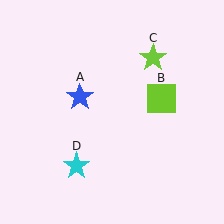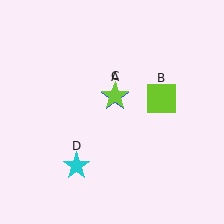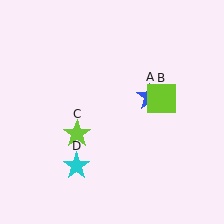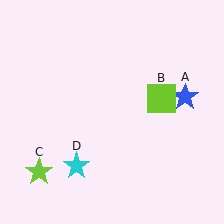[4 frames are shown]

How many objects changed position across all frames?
2 objects changed position: blue star (object A), lime star (object C).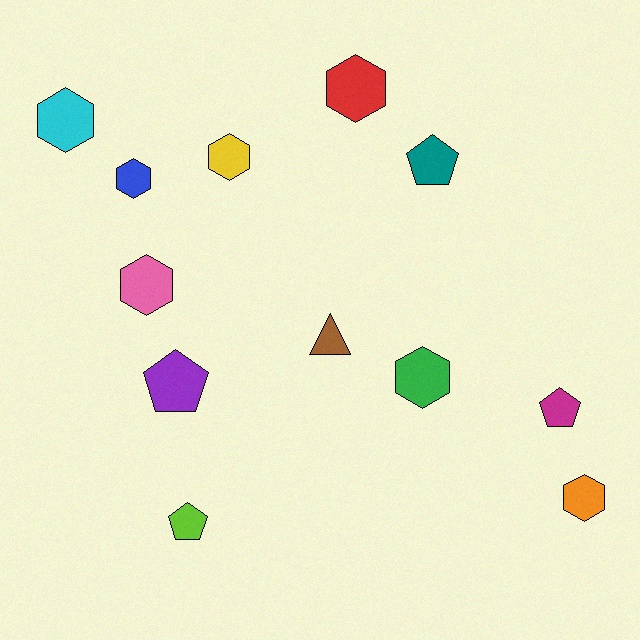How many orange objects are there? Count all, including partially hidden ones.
There is 1 orange object.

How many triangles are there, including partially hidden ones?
There is 1 triangle.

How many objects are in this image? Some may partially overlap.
There are 12 objects.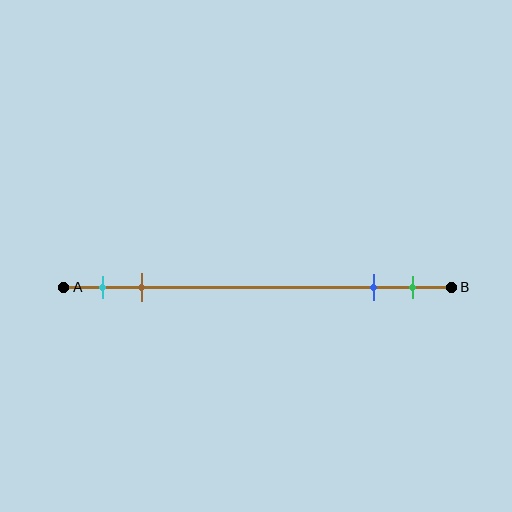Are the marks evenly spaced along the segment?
No, the marks are not evenly spaced.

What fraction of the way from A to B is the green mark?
The green mark is approximately 90% (0.9) of the way from A to B.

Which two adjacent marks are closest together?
The blue and green marks are the closest adjacent pair.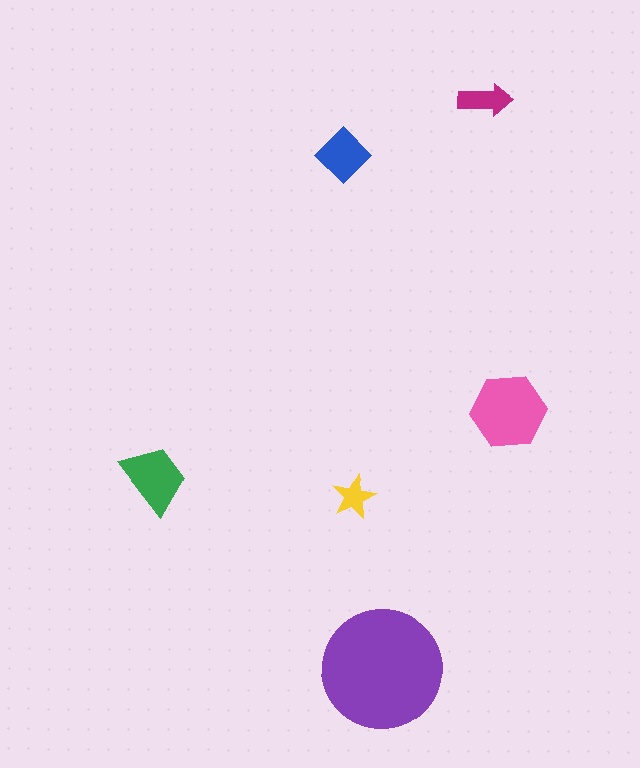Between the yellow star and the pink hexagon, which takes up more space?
The pink hexagon.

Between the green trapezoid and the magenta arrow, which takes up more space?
The green trapezoid.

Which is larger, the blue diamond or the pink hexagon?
The pink hexagon.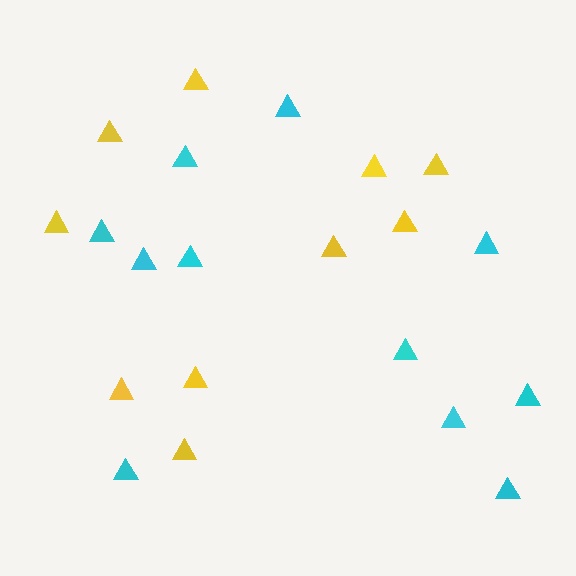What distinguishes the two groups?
There are 2 groups: one group of cyan triangles (11) and one group of yellow triangles (10).